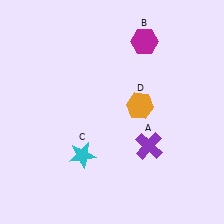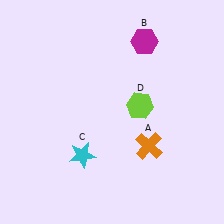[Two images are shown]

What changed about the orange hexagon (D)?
In Image 1, D is orange. In Image 2, it changed to lime.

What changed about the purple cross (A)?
In Image 1, A is purple. In Image 2, it changed to orange.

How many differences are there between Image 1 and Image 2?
There are 2 differences between the two images.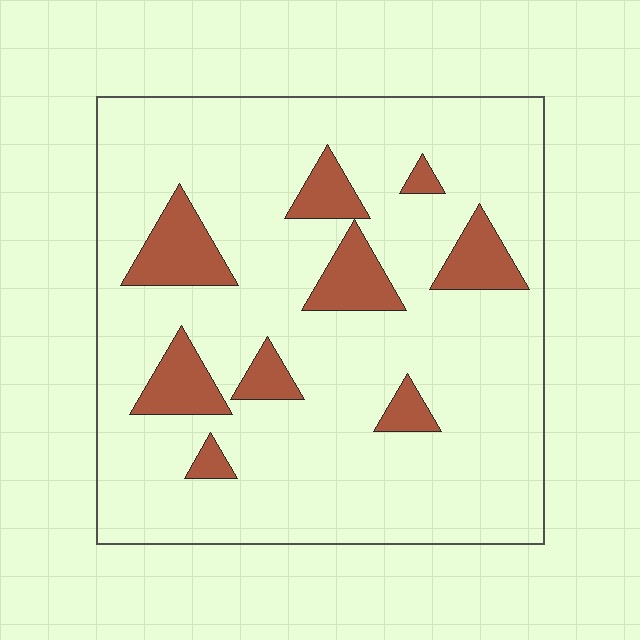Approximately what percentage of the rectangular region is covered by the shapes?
Approximately 15%.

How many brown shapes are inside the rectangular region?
9.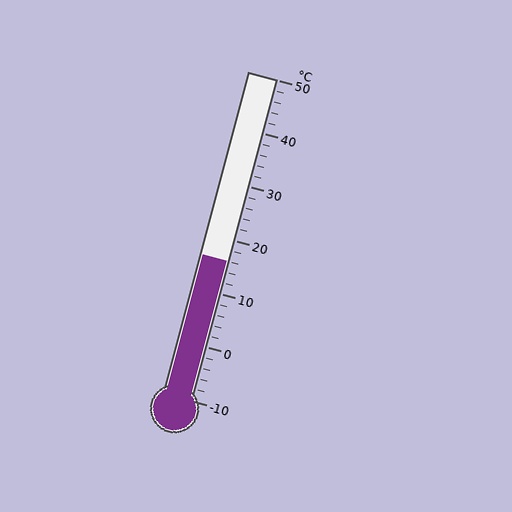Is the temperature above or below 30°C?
The temperature is below 30°C.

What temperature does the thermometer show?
The thermometer shows approximately 16°C.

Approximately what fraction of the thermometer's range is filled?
The thermometer is filled to approximately 45% of its range.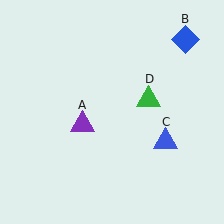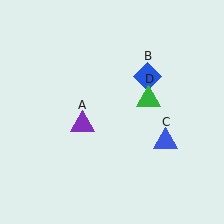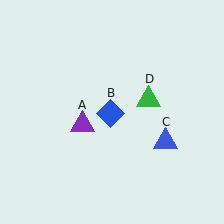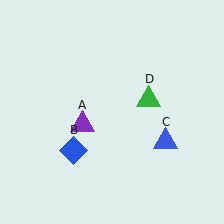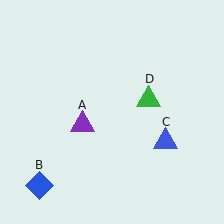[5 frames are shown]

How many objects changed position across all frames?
1 object changed position: blue diamond (object B).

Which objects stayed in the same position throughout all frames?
Purple triangle (object A) and blue triangle (object C) and green triangle (object D) remained stationary.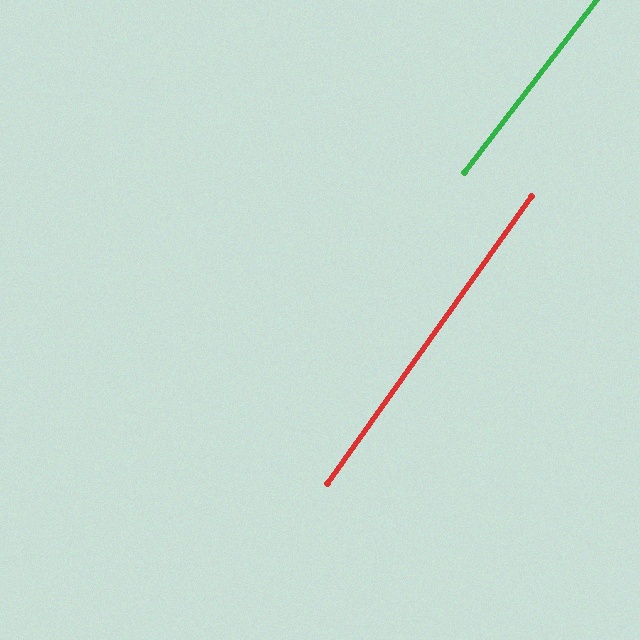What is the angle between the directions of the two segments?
Approximately 2 degrees.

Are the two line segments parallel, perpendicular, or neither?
Parallel — their directions differ by only 1.9°.